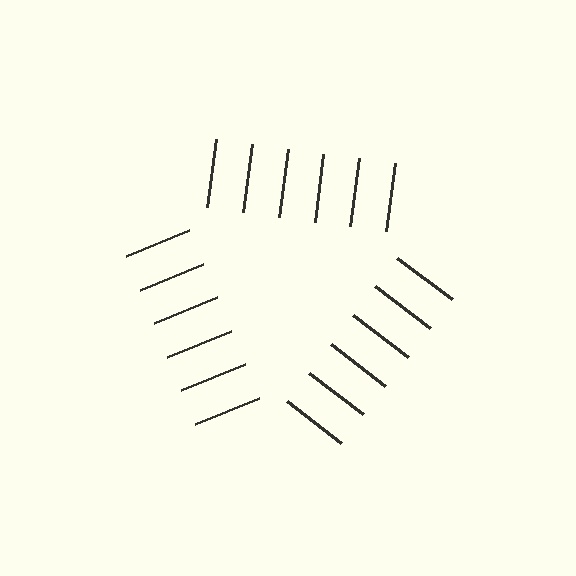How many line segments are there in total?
18 — 6 along each of the 3 edges.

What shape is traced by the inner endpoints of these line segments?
An illusory triangle — the line segments terminate on its edges but no continuous stroke is drawn.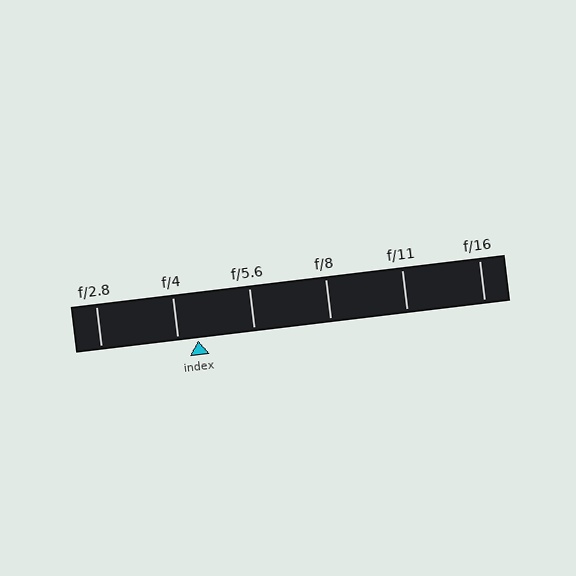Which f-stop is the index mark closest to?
The index mark is closest to f/4.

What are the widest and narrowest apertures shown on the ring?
The widest aperture shown is f/2.8 and the narrowest is f/16.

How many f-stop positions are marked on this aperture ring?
There are 6 f-stop positions marked.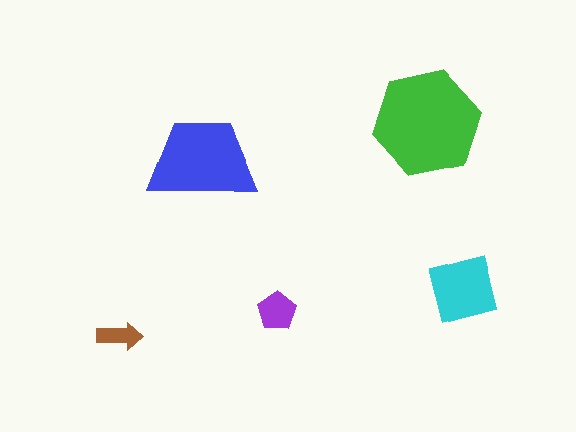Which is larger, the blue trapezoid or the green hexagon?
The green hexagon.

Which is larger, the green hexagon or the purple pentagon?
The green hexagon.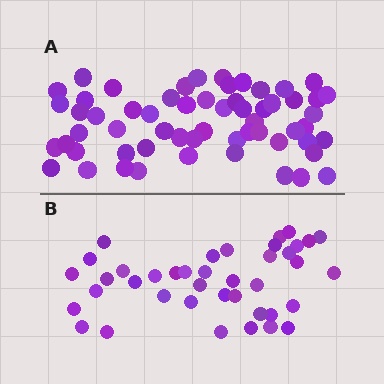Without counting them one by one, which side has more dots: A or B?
Region A (the top region) has more dots.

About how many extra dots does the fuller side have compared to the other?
Region A has approximately 20 more dots than region B.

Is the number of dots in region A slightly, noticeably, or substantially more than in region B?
Region A has substantially more. The ratio is roughly 1.5 to 1.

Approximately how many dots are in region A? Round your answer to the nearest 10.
About 60 dots. (The exact count is 59, which rounds to 60.)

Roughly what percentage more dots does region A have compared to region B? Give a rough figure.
About 50% more.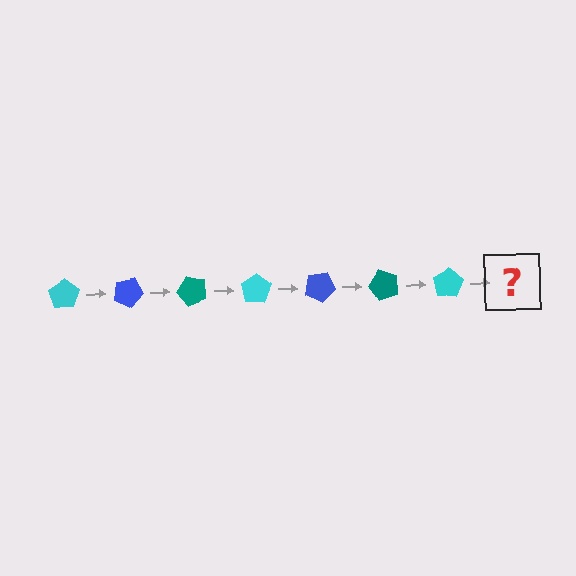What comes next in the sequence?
The next element should be a blue pentagon, rotated 175 degrees from the start.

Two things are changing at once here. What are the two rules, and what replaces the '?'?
The two rules are that it rotates 25 degrees each step and the color cycles through cyan, blue, and teal. The '?' should be a blue pentagon, rotated 175 degrees from the start.